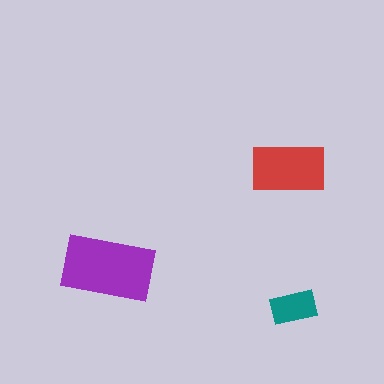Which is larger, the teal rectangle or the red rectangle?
The red one.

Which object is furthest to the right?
The teal rectangle is rightmost.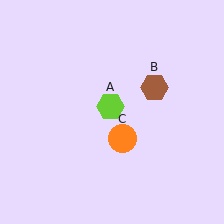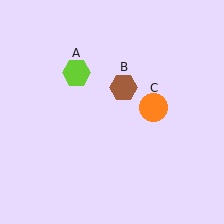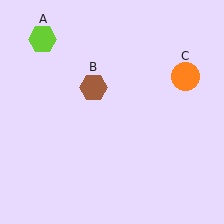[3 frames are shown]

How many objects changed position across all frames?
3 objects changed position: lime hexagon (object A), brown hexagon (object B), orange circle (object C).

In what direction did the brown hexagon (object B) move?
The brown hexagon (object B) moved left.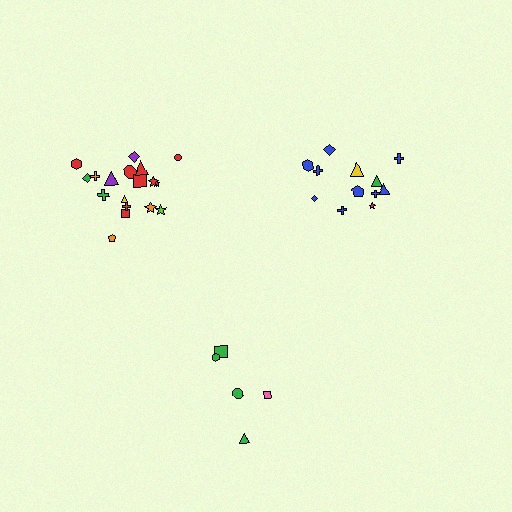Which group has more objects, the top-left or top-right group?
The top-left group.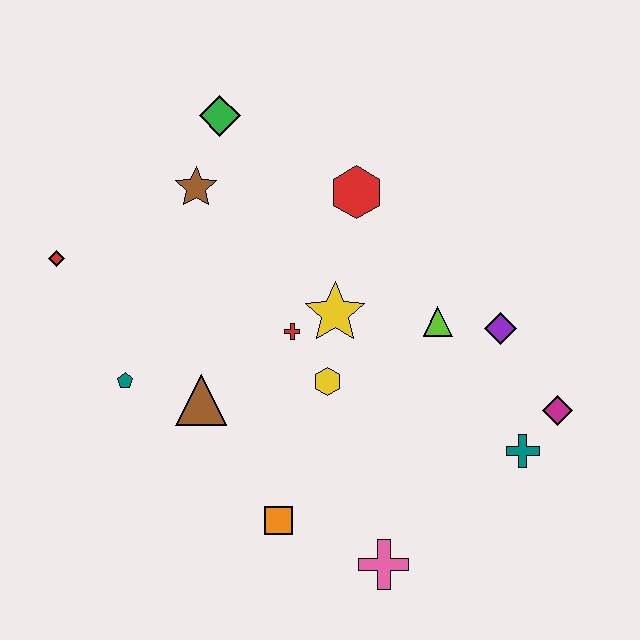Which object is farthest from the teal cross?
The red diamond is farthest from the teal cross.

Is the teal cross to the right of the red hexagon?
Yes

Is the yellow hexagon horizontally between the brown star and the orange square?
No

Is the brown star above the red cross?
Yes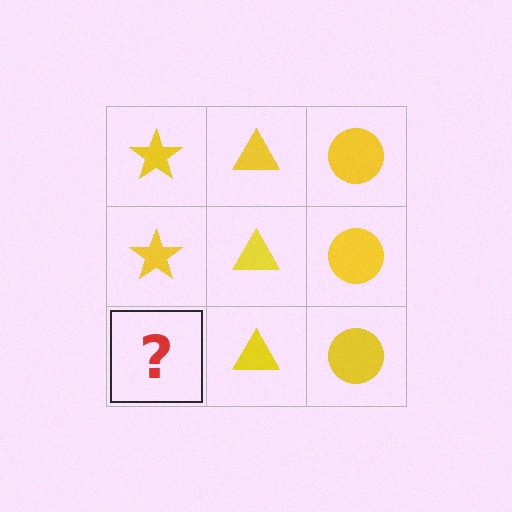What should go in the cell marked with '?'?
The missing cell should contain a yellow star.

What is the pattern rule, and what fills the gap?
The rule is that each column has a consistent shape. The gap should be filled with a yellow star.